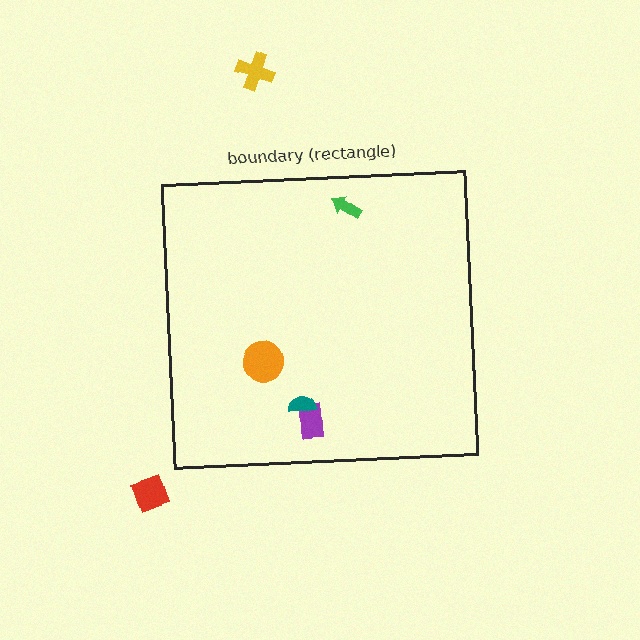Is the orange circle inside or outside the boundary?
Inside.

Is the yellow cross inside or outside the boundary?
Outside.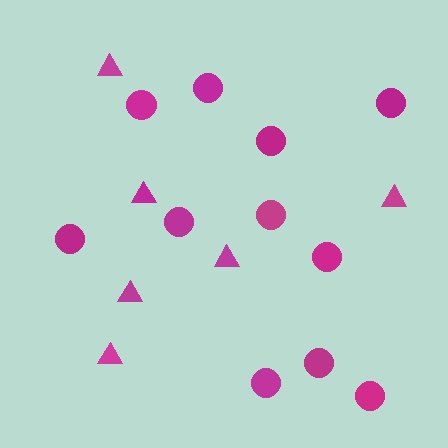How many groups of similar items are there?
There are 2 groups: one group of circles (11) and one group of triangles (6).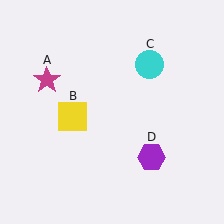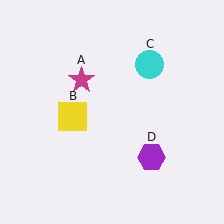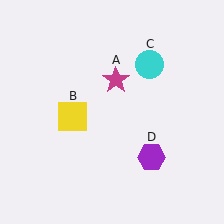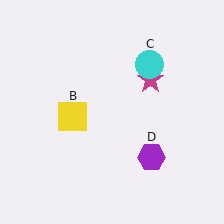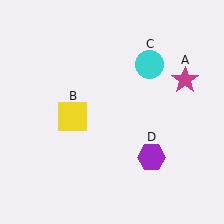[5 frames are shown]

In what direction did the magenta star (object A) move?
The magenta star (object A) moved right.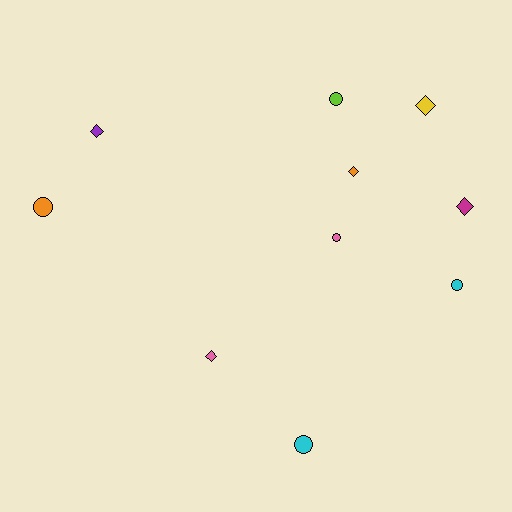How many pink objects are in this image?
There are 2 pink objects.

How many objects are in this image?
There are 10 objects.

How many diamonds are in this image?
There are 5 diamonds.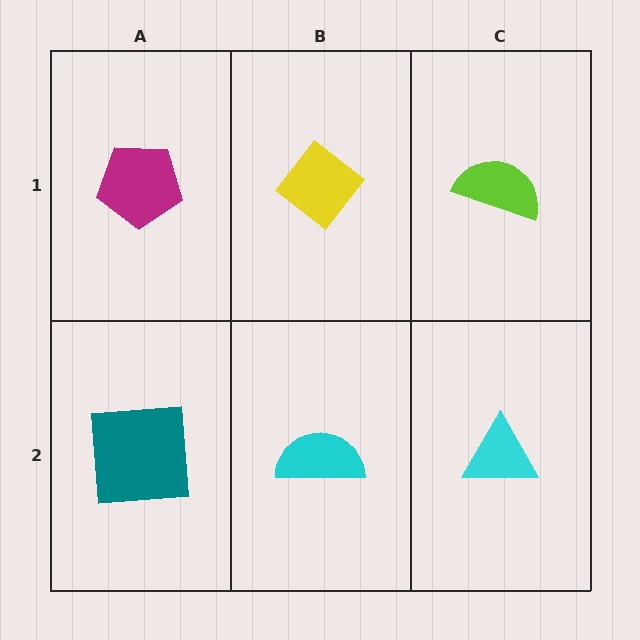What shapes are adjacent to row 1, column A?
A teal square (row 2, column A), a yellow diamond (row 1, column B).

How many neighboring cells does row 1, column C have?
2.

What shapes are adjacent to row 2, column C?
A lime semicircle (row 1, column C), a cyan semicircle (row 2, column B).